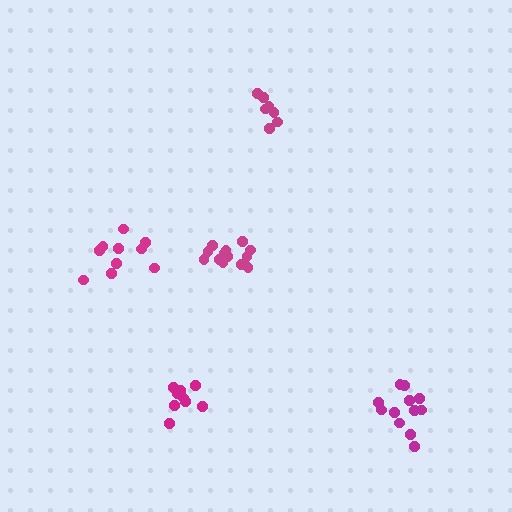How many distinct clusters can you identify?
There are 5 distinct clusters.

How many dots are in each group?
Group 1: 9 dots, Group 2: 7 dots, Group 3: 10 dots, Group 4: 12 dots, Group 5: 13 dots (51 total).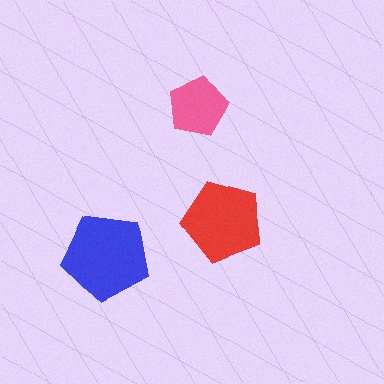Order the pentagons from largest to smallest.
the blue one, the red one, the pink one.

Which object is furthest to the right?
The red pentagon is rightmost.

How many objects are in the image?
There are 3 objects in the image.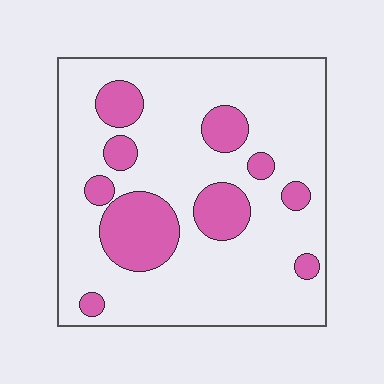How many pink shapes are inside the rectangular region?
10.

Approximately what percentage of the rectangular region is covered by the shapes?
Approximately 20%.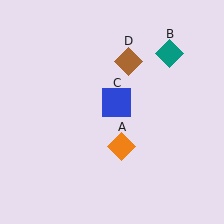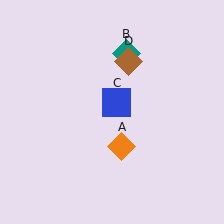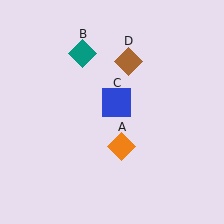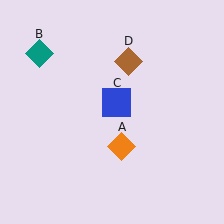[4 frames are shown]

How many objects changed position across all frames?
1 object changed position: teal diamond (object B).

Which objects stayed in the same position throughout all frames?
Orange diamond (object A) and blue square (object C) and brown diamond (object D) remained stationary.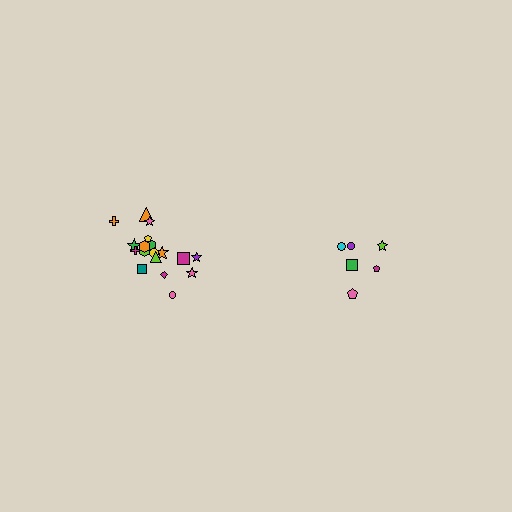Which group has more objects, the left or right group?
The left group.